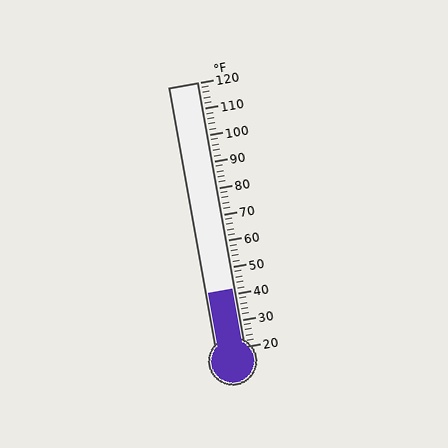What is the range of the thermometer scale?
The thermometer scale ranges from 20°F to 120°F.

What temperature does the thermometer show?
The thermometer shows approximately 42°F.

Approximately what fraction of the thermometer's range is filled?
The thermometer is filled to approximately 20% of its range.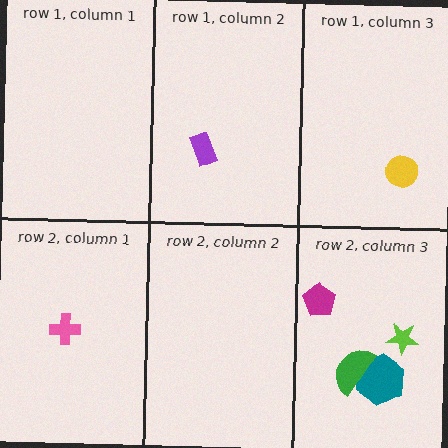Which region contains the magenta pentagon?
The row 2, column 3 region.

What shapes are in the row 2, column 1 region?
The pink cross.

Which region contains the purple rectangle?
The row 1, column 2 region.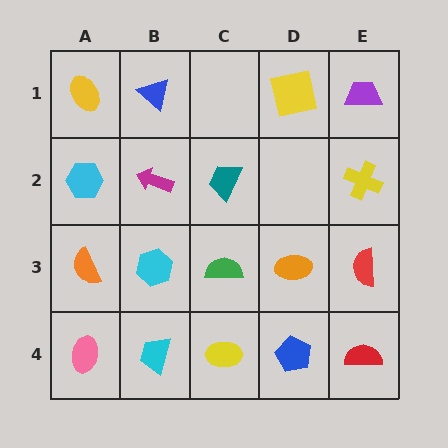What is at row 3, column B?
A cyan hexagon.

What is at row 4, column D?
A blue pentagon.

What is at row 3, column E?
A red semicircle.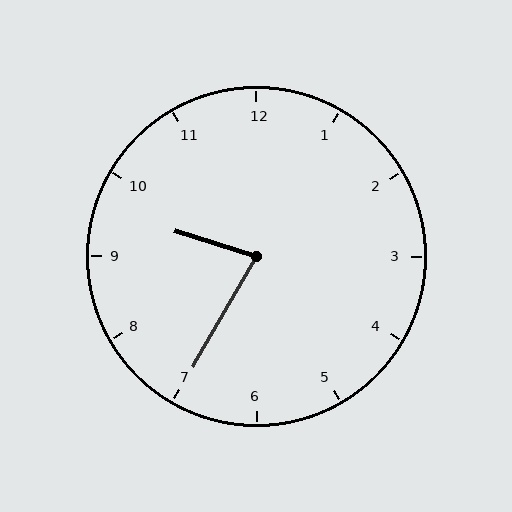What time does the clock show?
9:35.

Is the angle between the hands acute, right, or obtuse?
It is acute.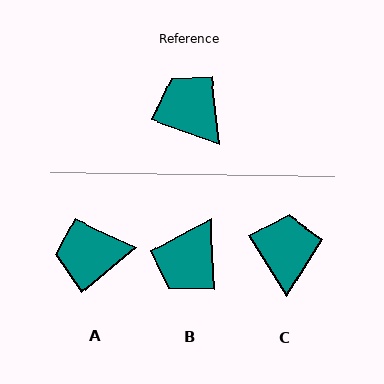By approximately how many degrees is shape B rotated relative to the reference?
Approximately 113 degrees counter-clockwise.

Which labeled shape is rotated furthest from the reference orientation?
B, about 113 degrees away.